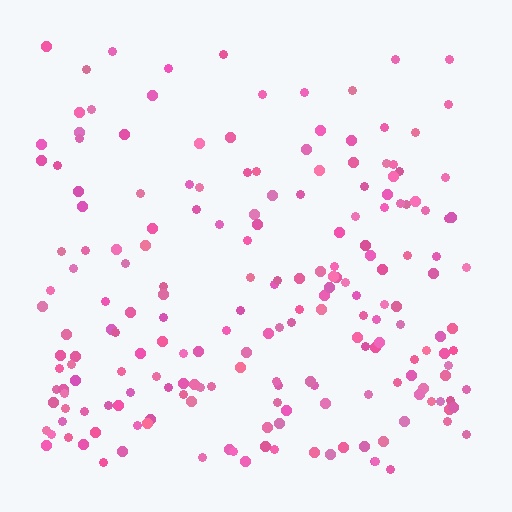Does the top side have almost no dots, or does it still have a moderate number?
Still a moderate number, just noticeably fewer than the bottom.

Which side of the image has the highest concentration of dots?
The bottom.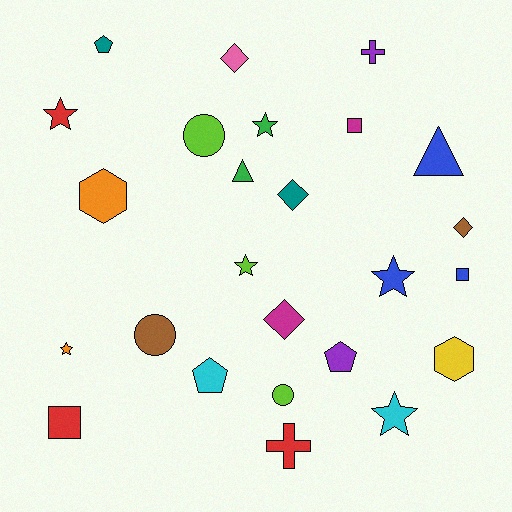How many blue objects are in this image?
There are 3 blue objects.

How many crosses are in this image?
There are 2 crosses.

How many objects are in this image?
There are 25 objects.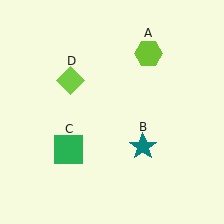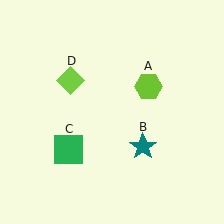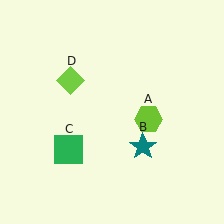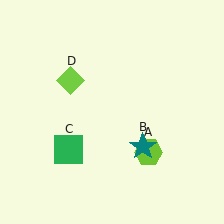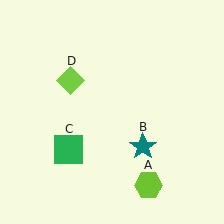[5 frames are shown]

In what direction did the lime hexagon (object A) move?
The lime hexagon (object A) moved down.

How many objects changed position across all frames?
1 object changed position: lime hexagon (object A).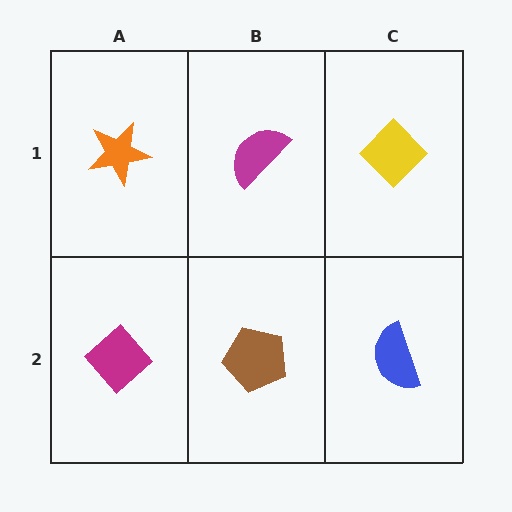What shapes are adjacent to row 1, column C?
A blue semicircle (row 2, column C), a magenta semicircle (row 1, column B).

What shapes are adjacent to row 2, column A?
An orange star (row 1, column A), a brown pentagon (row 2, column B).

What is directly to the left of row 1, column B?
An orange star.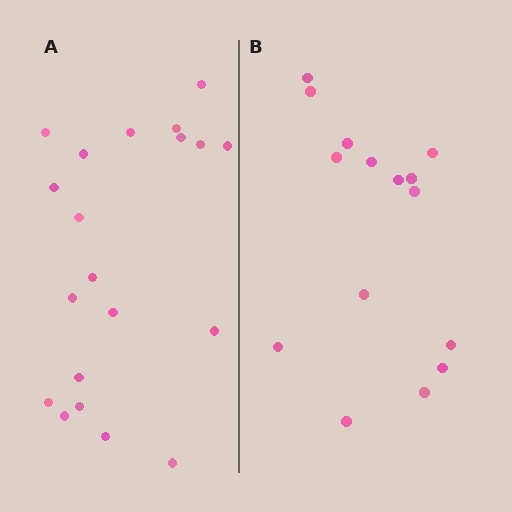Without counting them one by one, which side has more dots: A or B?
Region A (the left region) has more dots.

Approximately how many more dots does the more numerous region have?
Region A has about 5 more dots than region B.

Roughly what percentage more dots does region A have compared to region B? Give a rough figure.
About 35% more.